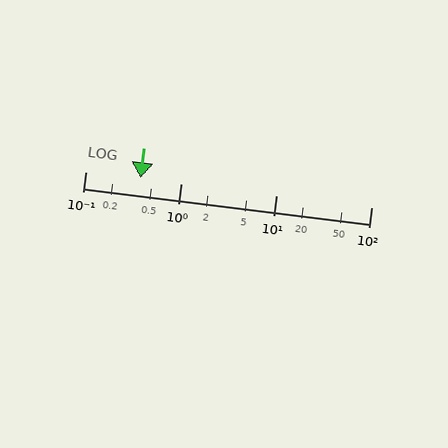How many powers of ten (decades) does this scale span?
The scale spans 3 decades, from 0.1 to 100.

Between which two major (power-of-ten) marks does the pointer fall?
The pointer is between 0.1 and 1.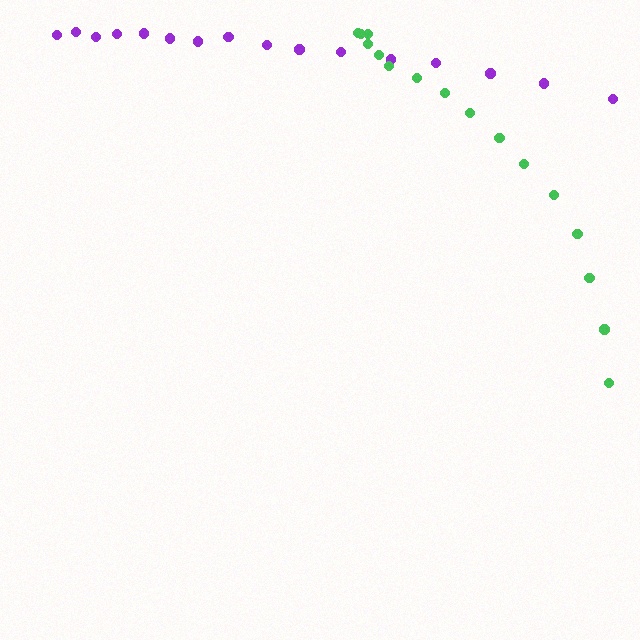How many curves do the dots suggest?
There are 2 distinct paths.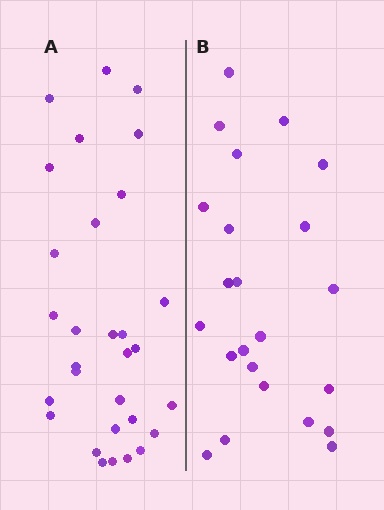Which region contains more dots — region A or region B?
Region A (the left region) has more dots.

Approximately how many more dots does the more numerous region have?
Region A has roughly 8 or so more dots than region B.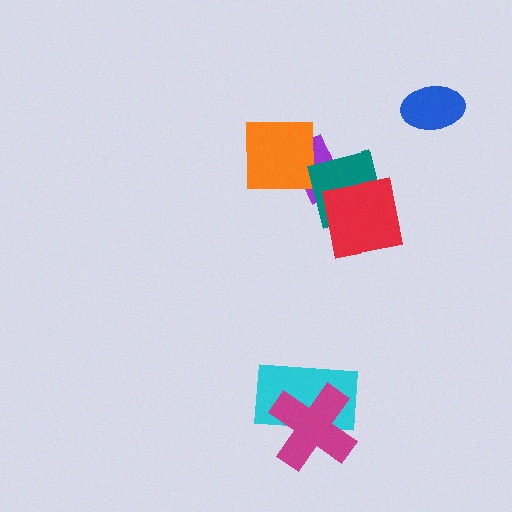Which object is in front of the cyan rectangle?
The magenta cross is in front of the cyan rectangle.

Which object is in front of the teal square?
The red square is in front of the teal square.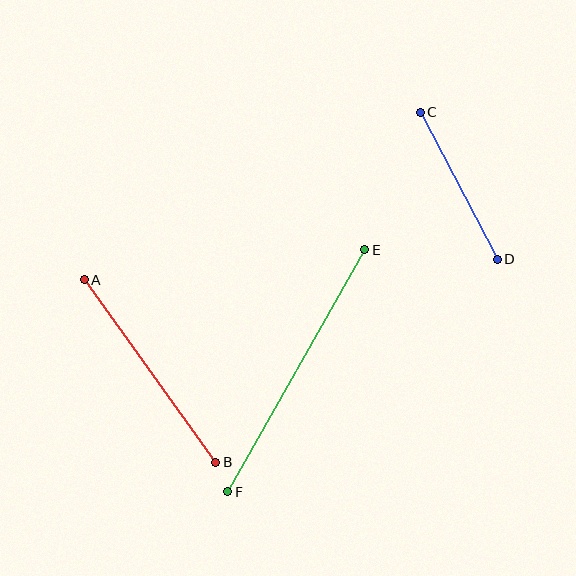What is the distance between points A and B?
The distance is approximately 225 pixels.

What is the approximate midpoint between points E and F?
The midpoint is at approximately (296, 371) pixels.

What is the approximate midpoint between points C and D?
The midpoint is at approximately (459, 186) pixels.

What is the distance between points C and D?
The distance is approximately 166 pixels.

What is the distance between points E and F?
The distance is approximately 278 pixels.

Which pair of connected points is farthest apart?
Points E and F are farthest apart.